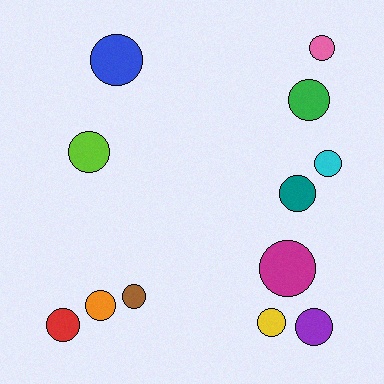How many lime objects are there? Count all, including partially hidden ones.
There is 1 lime object.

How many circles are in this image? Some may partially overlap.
There are 12 circles.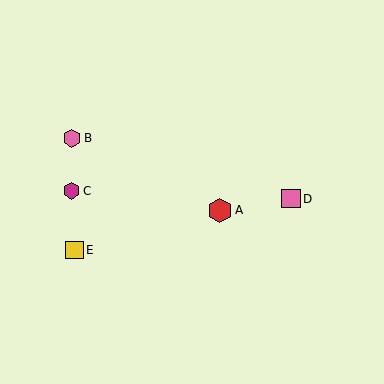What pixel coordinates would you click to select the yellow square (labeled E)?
Click at (74, 250) to select the yellow square E.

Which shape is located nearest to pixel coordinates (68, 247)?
The yellow square (labeled E) at (74, 250) is nearest to that location.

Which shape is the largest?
The red hexagon (labeled A) is the largest.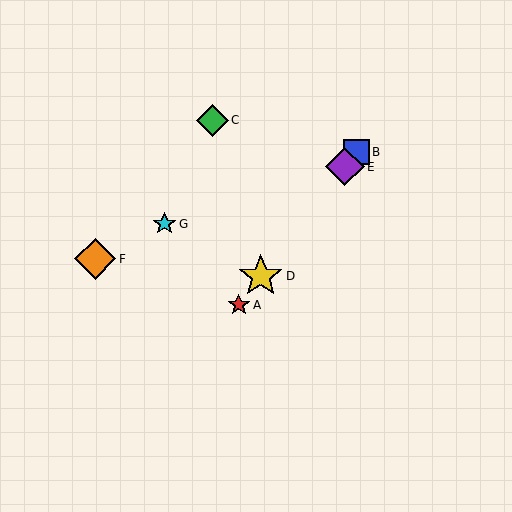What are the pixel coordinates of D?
Object D is at (261, 276).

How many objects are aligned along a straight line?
4 objects (A, B, D, E) are aligned along a straight line.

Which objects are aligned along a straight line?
Objects A, B, D, E are aligned along a straight line.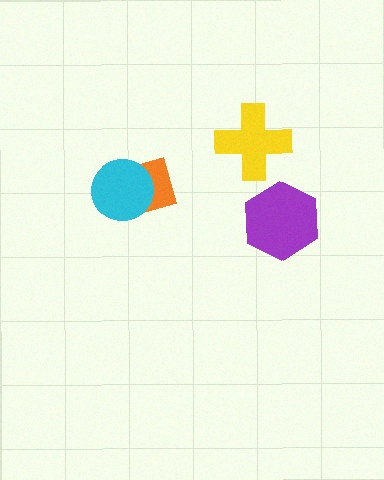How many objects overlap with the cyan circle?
1 object overlaps with the cyan circle.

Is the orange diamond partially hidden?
Yes, it is partially covered by another shape.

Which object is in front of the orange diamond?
The cyan circle is in front of the orange diamond.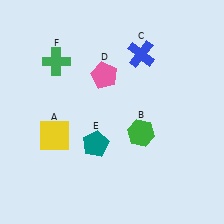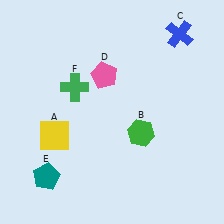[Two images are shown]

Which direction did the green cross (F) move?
The green cross (F) moved down.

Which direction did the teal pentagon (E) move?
The teal pentagon (E) moved left.